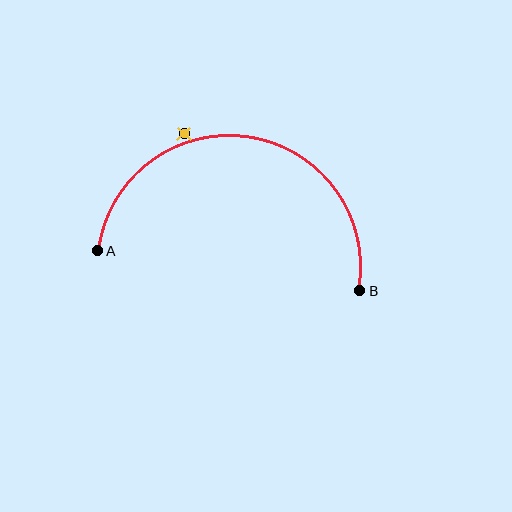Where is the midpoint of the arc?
The arc midpoint is the point on the curve farthest from the straight line joining A and B. It sits above that line.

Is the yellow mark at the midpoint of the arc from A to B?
No — the yellow mark does not lie on the arc at all. It sits slightly outside the curve.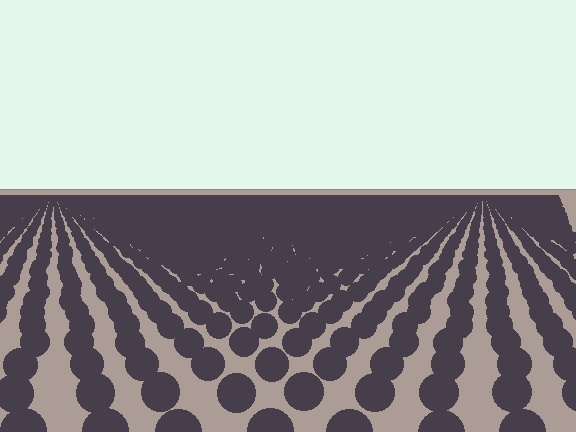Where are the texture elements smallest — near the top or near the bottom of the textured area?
Near the top.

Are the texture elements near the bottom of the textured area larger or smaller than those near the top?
Larger. Near the bottom, elements are closer to the viewer and appear at a bigger on-screen size.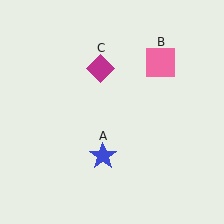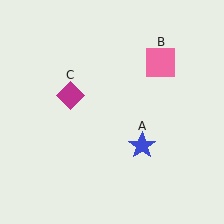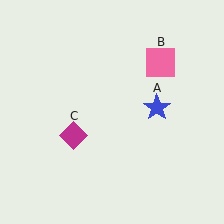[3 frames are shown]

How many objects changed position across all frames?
2 objects changed position: blue star (object A), magenta diamond (object C).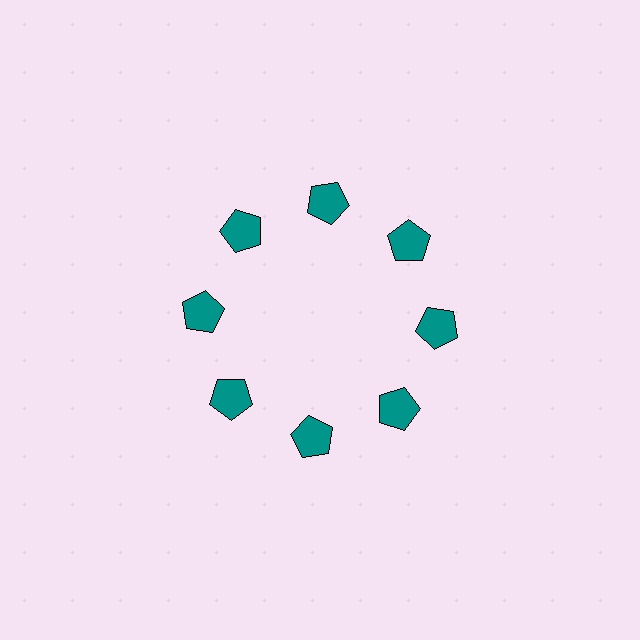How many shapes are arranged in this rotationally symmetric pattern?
There are 8 shapes, arranged in 8 groups of 1.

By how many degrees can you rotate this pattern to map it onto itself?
The pattern maps onto itself every 45 degrees of rotation.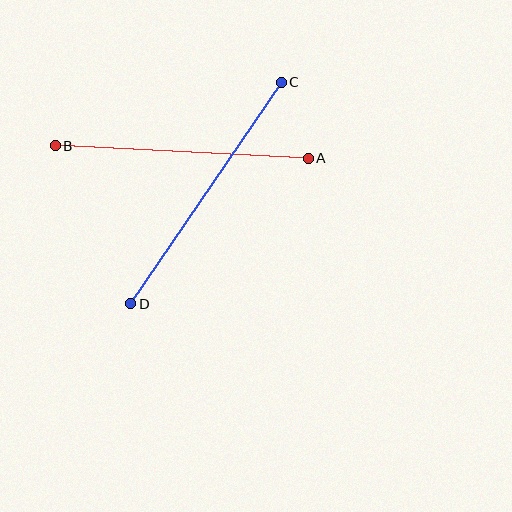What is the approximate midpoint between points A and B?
The midpoint is at approximately (182, 152) pixels.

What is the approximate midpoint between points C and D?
The midpoint is at approximately (206, 193) pixels.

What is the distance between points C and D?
The distance is approximately 268 pixels.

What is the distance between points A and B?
The distance is approximately 253 pixels.